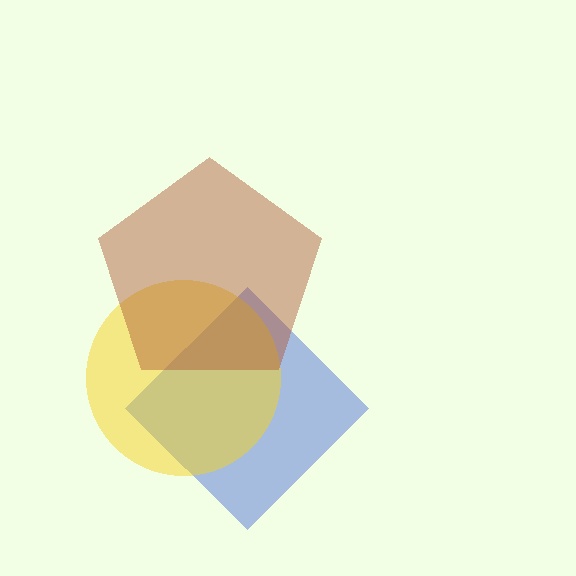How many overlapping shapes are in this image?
There are 3 overlapping shapes in the image.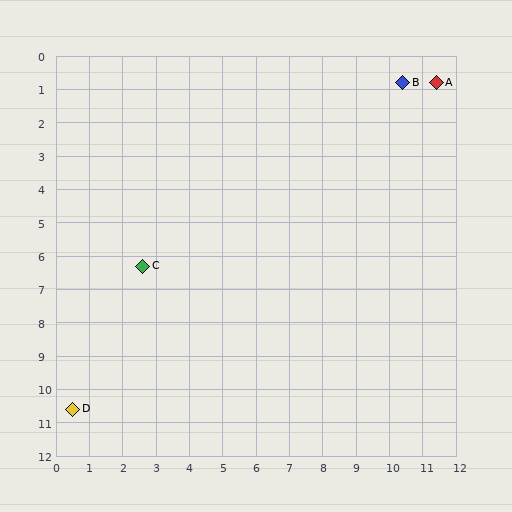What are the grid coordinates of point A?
Point A is at approximately (11.4, 0.8).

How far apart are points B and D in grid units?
Points B and D are about 13.9 grid units apart.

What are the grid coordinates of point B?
Point B is at approximately (10.4, 0.8).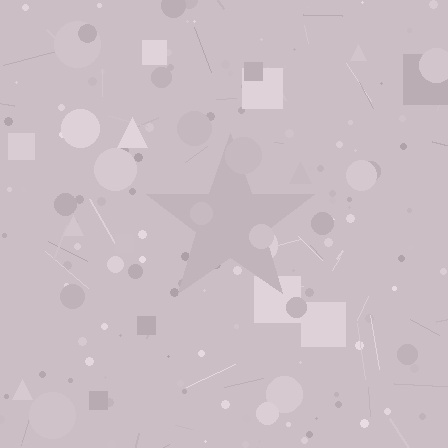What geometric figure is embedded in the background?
A star is embedded in the background.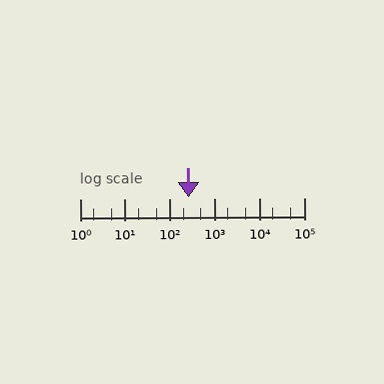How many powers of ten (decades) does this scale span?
The scale spans 5 decades, from 1 to 100000.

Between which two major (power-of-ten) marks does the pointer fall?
The pointer is between 100 and 1000.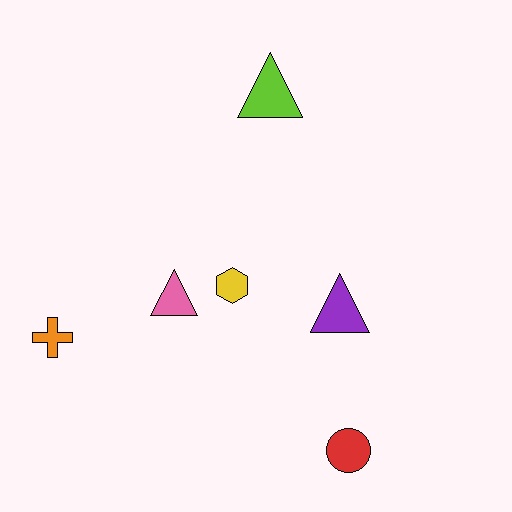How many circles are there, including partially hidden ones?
There is 1 circle.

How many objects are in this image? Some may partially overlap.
There are 6 objects.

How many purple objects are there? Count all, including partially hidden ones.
There is 1 purple object.